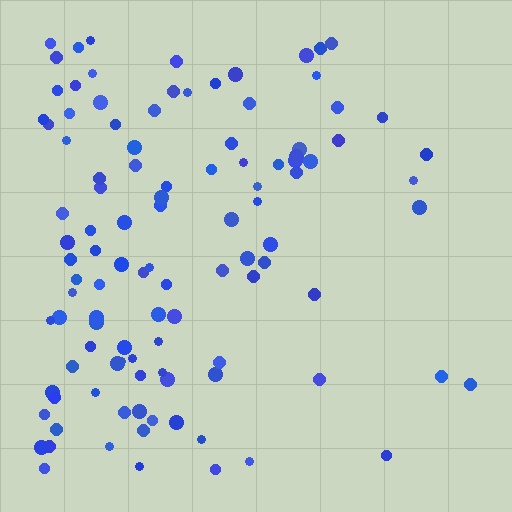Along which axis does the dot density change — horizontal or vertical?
Horizontal.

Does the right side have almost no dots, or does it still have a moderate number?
Still a moderate number, just noticeably fewer than the left.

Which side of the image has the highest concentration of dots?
The left.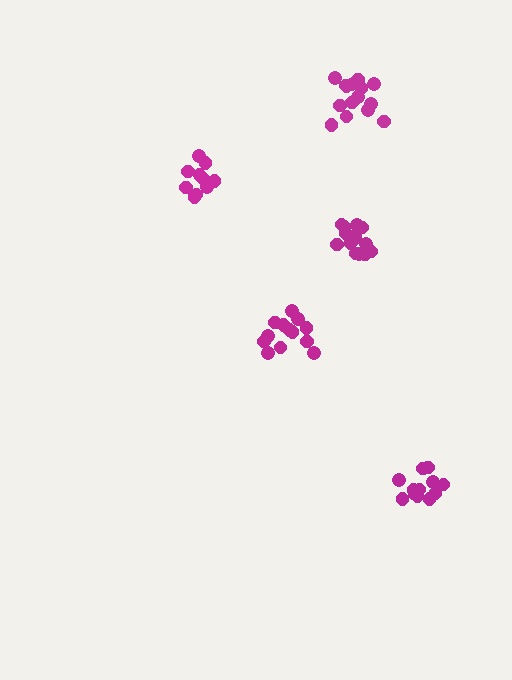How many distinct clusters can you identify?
There are 5 distinct clusters.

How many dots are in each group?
Group 1: 12 dots, Group 2: 13 dots, Group 3: 16 dots, Group 4: 12 dots, Group 5: 15 dots (68 total).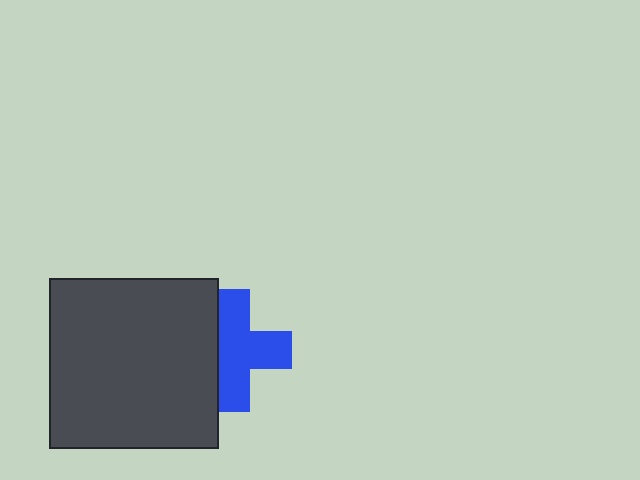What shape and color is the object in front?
The object in front is a dark gray square.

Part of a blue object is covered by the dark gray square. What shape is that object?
It is a cross.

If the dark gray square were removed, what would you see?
You would see the complete blue cross.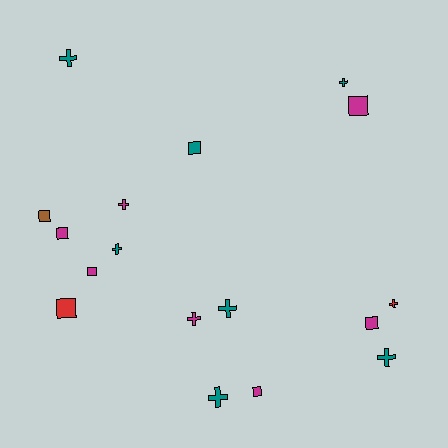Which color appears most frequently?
Teal, with 7 objects.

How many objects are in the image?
There are 17 objects.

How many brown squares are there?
There is 1 brown square.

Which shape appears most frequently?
Cross, with 9 objects.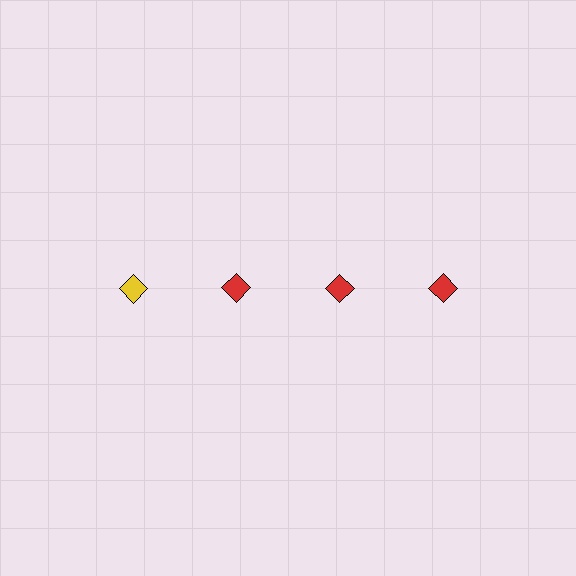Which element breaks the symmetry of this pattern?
The yellow diamond in the top row, leftmost column breaks the symmetry. All other shapes are red diamonds.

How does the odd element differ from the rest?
It has a different color: yellow instead of red.